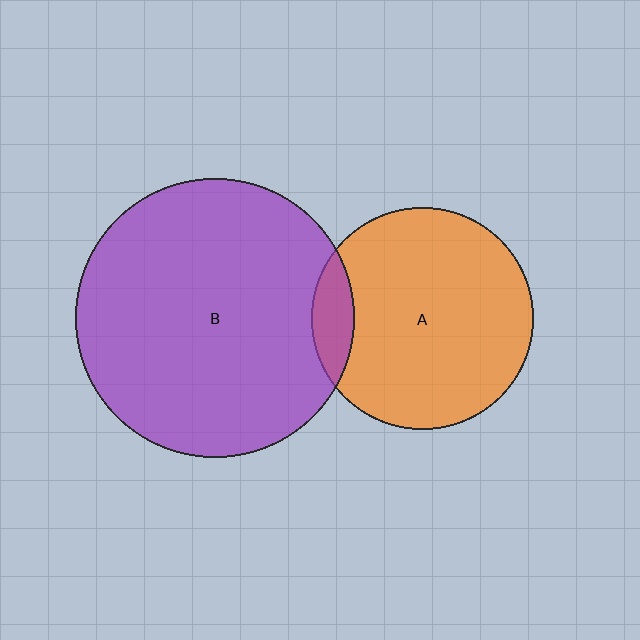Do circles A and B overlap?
Yes.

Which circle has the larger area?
Circle B (purple).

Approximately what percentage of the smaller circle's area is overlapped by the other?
Approximately 10%.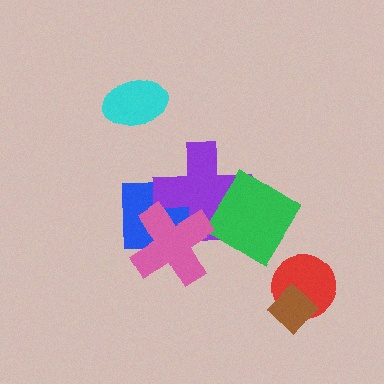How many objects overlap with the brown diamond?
1 object overlaps with the brown diamond.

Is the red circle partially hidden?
Yes, it is partially covered by another shape.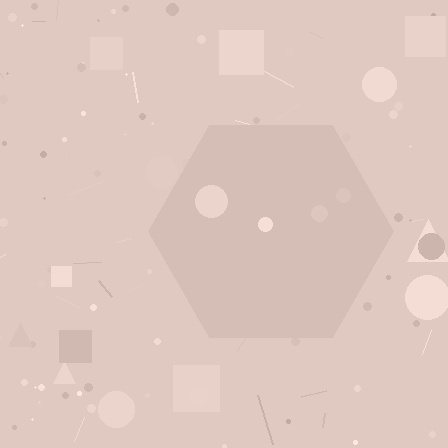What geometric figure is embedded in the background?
A hexagon is embedded in the background.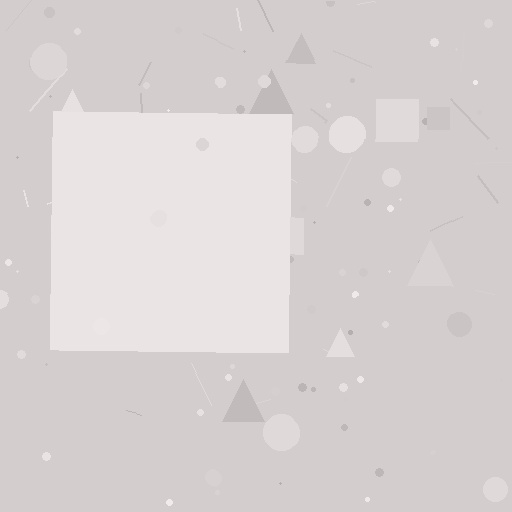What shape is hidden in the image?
A square is hidden in the image.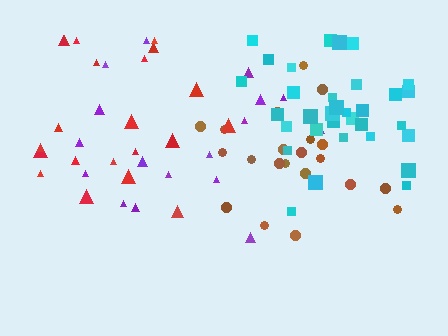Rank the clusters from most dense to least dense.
brown, cyan, red, purple.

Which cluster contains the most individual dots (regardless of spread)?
Cyan (34).